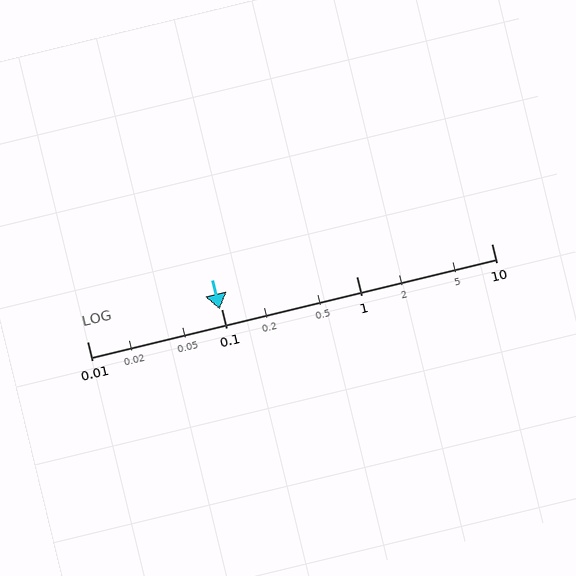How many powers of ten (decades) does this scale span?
The scale spans 3 decades, from 0.01 to 10.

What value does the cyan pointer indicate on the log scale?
The pointer indicates approximately 0.096.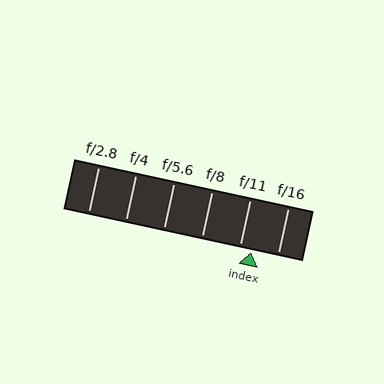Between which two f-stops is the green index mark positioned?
The index mark is between f/11 and f/16.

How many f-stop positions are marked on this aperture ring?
There are 6 f-stop positions marked.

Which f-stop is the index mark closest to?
The index mark is closest to f/11.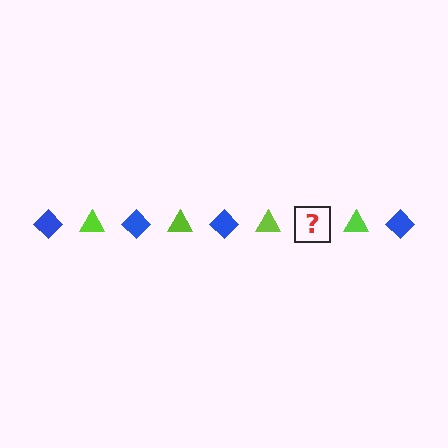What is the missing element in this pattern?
The missing element is a blue diamond.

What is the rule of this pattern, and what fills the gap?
The rule is that the pattern alternates between blue diamond and lime triangle. The gap should be filled with a blue diamond.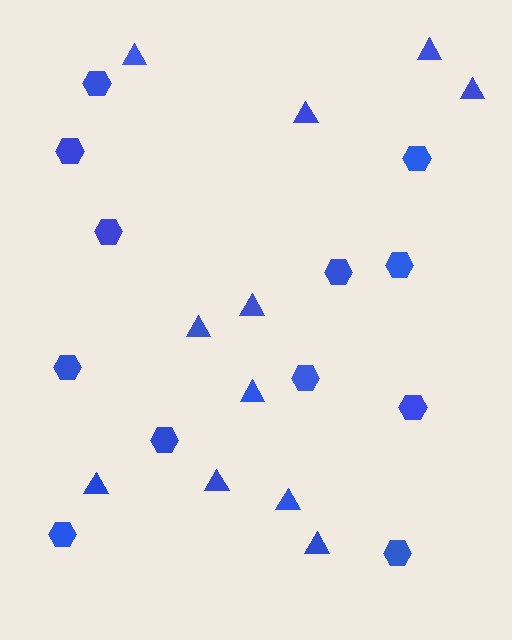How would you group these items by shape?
There are 2 groups: one group of triangles (11) and one group of hexagons (12).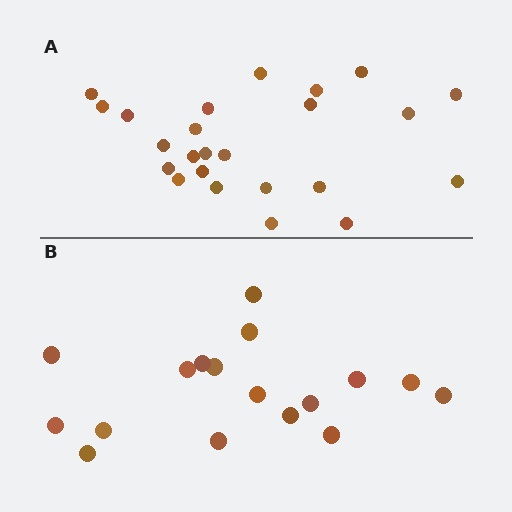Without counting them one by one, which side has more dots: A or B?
Region A (the top region) has more dots.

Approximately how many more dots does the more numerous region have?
Region A has roughly 8 or so more dots than region B.